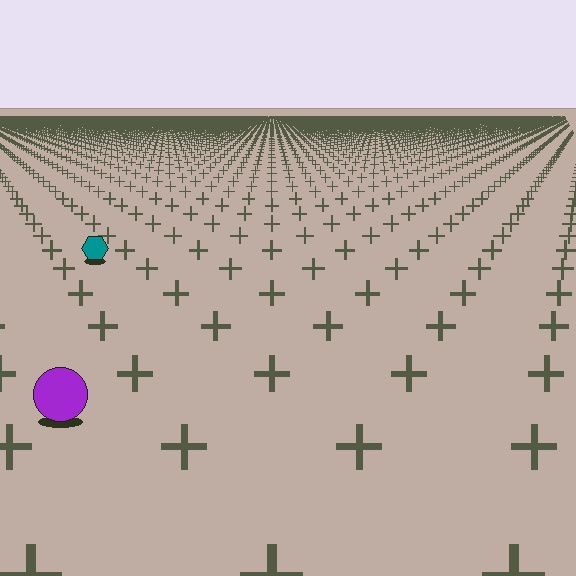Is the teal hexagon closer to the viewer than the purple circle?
No. The purple circle is closer — you can tell from the texture gradient: the ground texture is coarser near it.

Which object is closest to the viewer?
The purple circle is closest. The texture marks near it are larger and more spread out.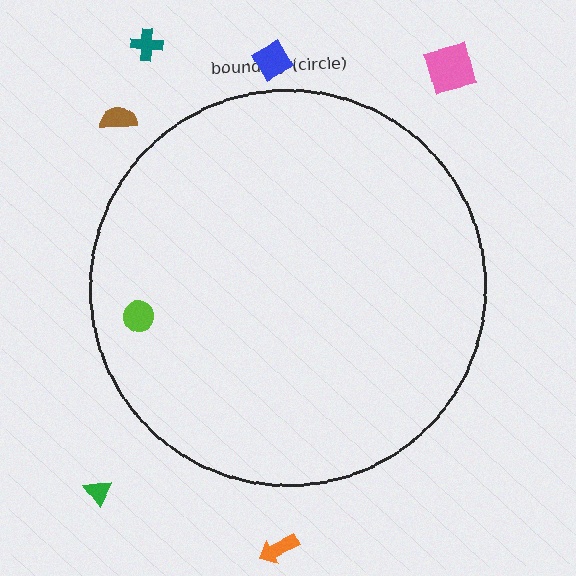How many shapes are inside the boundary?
1 inside, 6 outside.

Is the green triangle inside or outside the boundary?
Outside.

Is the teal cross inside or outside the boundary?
Outside.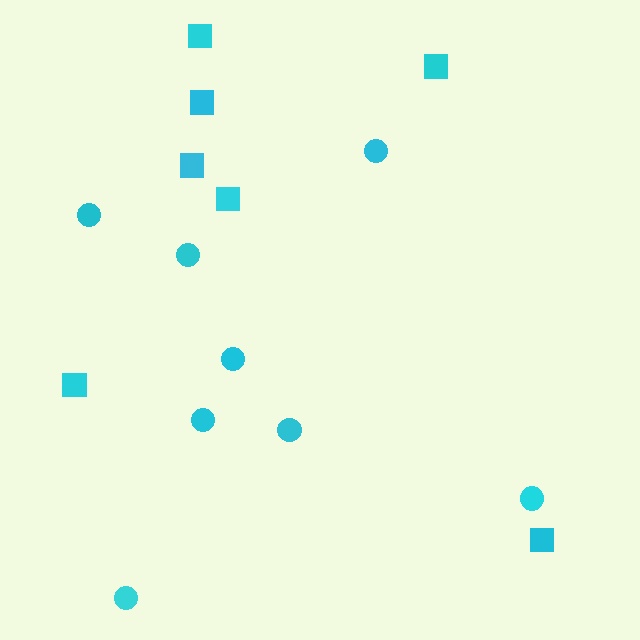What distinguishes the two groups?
There are 2 groups: one group of circles (8) and one group of squares (7).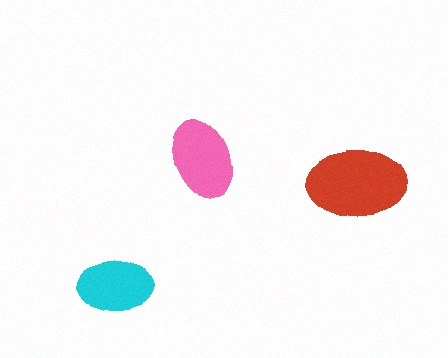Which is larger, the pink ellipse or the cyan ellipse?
The pink one.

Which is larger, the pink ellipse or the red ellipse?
The red one.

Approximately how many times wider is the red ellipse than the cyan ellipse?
About 1.5 times wider.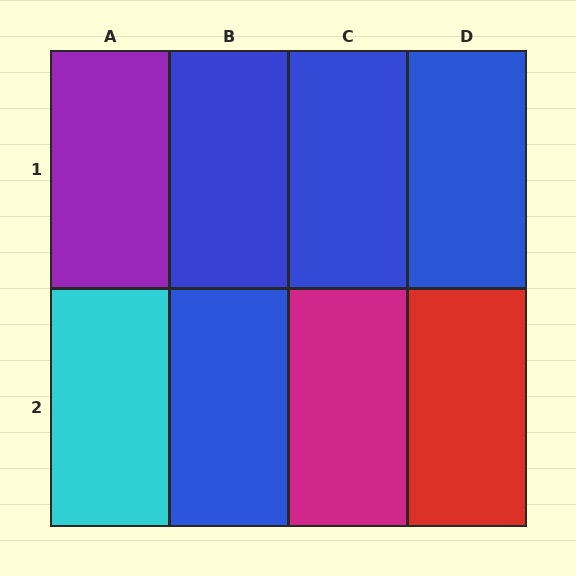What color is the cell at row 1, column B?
Blue.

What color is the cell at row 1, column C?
Blue.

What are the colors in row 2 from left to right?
Cyan, blue, magenta, red.